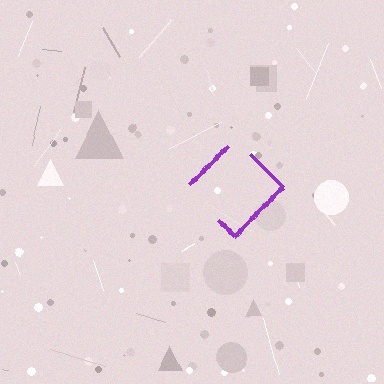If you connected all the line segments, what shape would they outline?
They would outline a diamond.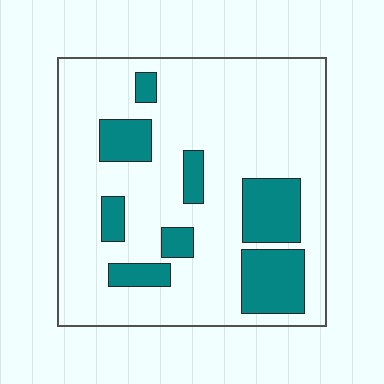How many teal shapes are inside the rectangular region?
8.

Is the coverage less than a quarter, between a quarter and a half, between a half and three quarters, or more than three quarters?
Less than a quarter.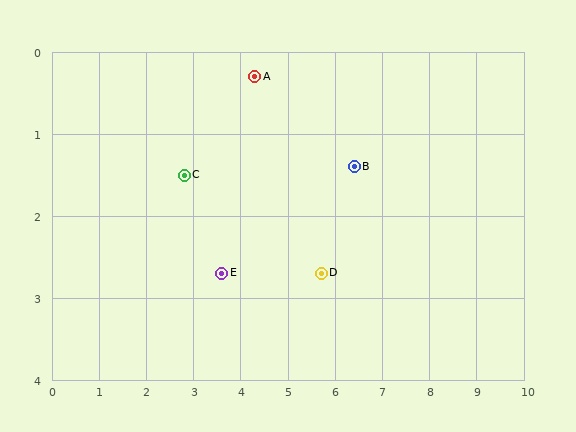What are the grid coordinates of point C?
Point C is at approximately (2.8, 1.5).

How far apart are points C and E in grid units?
Points C and E are about 1.4 grid units apart.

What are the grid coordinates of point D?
Point D is at approximately (5.7, 2.7).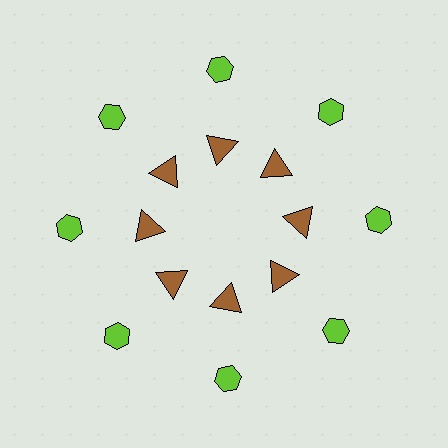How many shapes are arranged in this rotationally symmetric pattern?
There are 16 shapes, arranged in 8 groups of 2.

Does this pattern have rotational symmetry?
Yes, this pattern has 8-fold rotational symmetry. It looks the same after rotating 45 degrees around the center.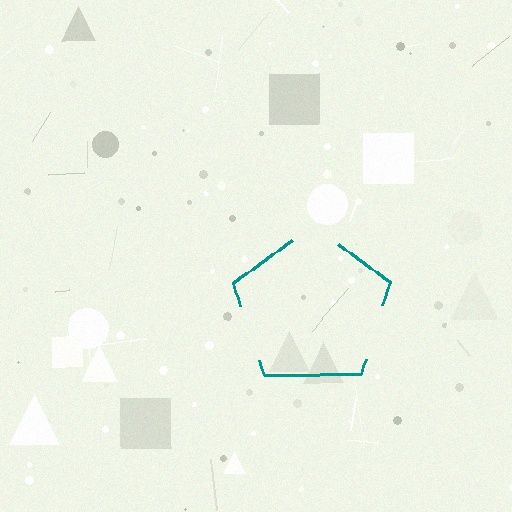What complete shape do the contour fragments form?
The contour fragments form a pentagon.